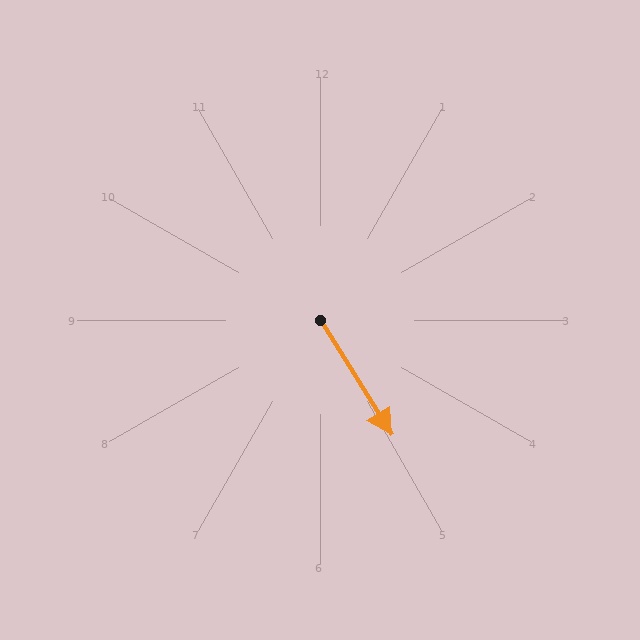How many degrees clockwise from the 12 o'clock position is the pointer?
Approximately 148 degrees.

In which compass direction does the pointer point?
Southeast.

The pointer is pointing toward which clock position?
Roughly 5 o'clock.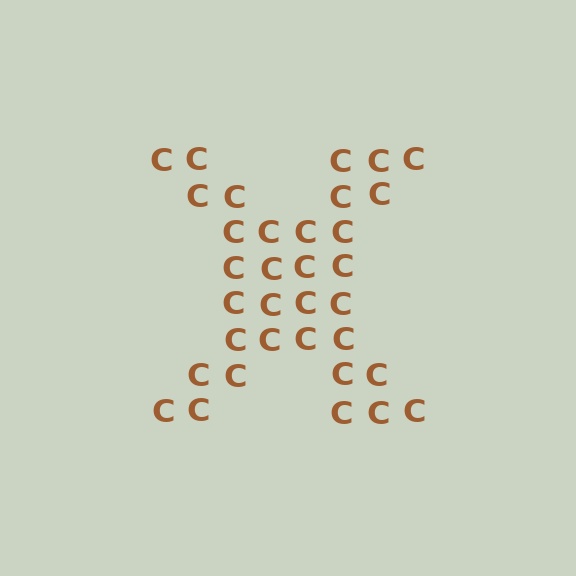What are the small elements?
The small elements are letter C's.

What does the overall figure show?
The overall figure shows the letter X.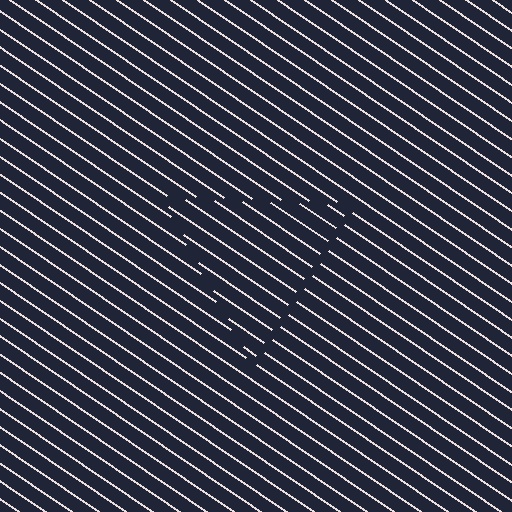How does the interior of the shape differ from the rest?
The interior of the shape contains the same grating, shifted by half a period — the contour is defined by the phase discontinuity where line-ends from the inner and outer gratings abut.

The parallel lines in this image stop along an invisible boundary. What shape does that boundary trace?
An illusory triangle. The interior of the shape contains the same grating, shifted by half a period — the contour is defined by the phase discontinuity where line-ends from the inner and outer gratings abut.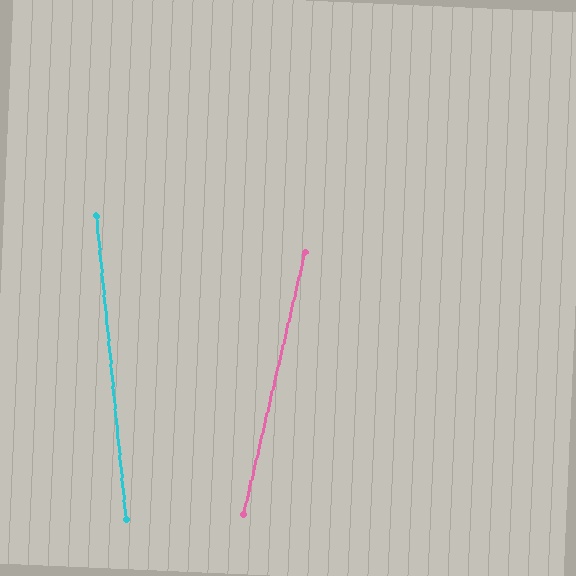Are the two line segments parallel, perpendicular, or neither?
Neither parallel nor perpendicular — they differ by about 19°.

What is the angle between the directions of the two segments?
Approximately 19 degrees.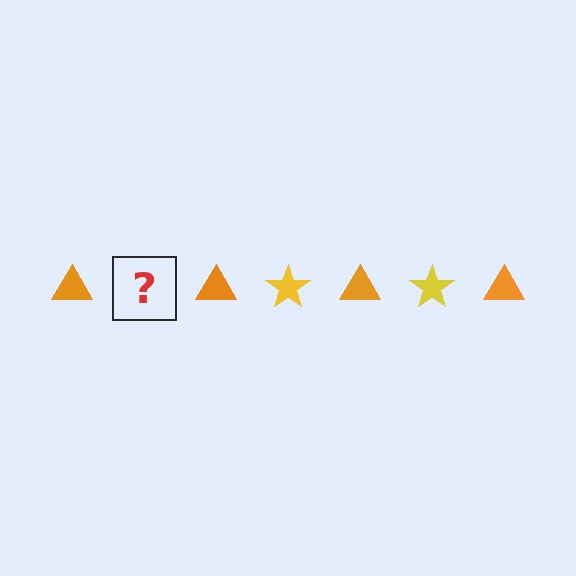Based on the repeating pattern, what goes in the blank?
The blank should be a yellow star.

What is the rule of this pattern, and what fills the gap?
The rule is that the pattern alternates between orange triangle and yellow star. The gap should be filled with a yellow star.